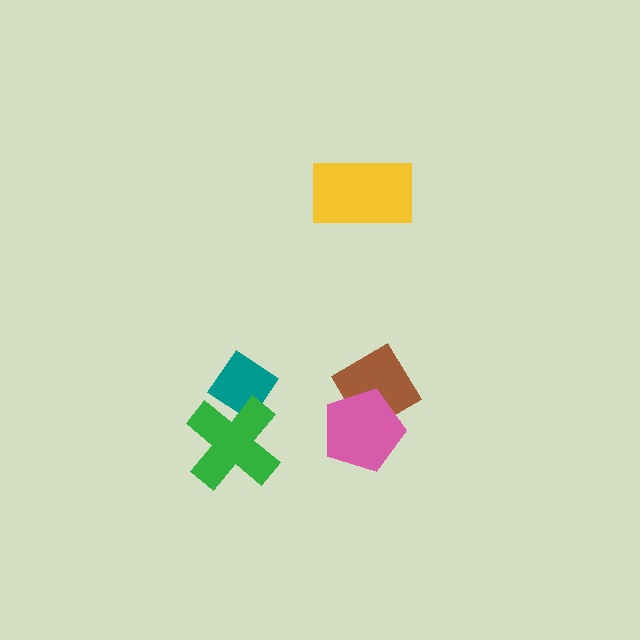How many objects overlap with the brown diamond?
1 object overlaps with the brown diamond.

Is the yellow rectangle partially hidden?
No, no other shape covers it.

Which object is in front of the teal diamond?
The green cross is in front of the teal diamond.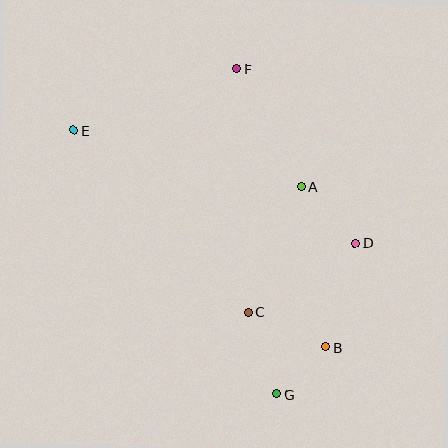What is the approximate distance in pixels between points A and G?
The distance between A and G is approximately 209 pixels.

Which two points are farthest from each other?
Points E and G are farthest from each other.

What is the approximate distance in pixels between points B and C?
The distance between B and C is approximately 85 pixels.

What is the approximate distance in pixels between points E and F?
The distance between E and F is approximately 173 pixels.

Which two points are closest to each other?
Points B and G are closest to each other.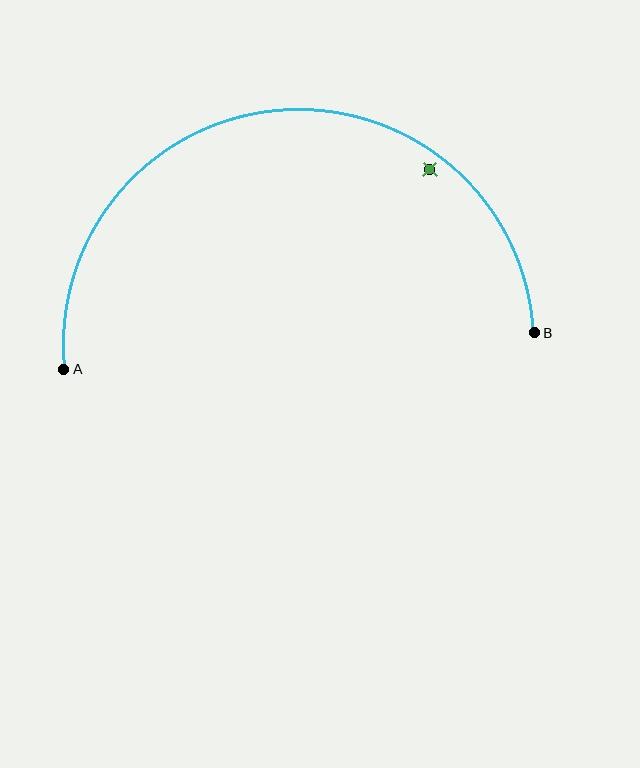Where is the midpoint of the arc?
The arc midpoint is the point on the curve farthest from the straight line joining A and B. It sits above that line.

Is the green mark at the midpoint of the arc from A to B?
No — the green mark does not lie on the arc at all. It sits slightly inside the curve.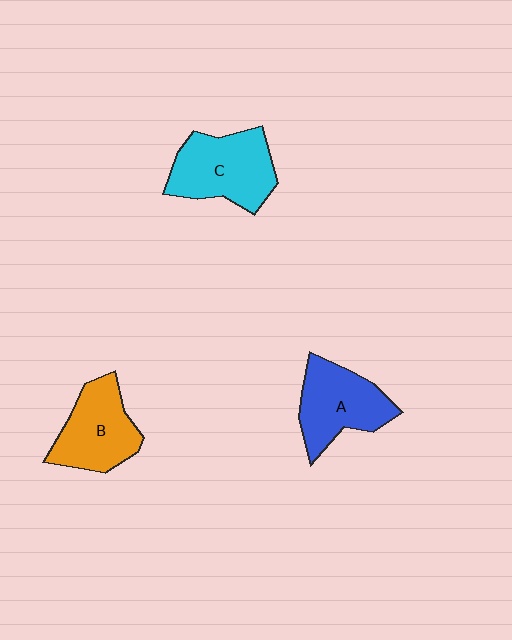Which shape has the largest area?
Shape C (cyan).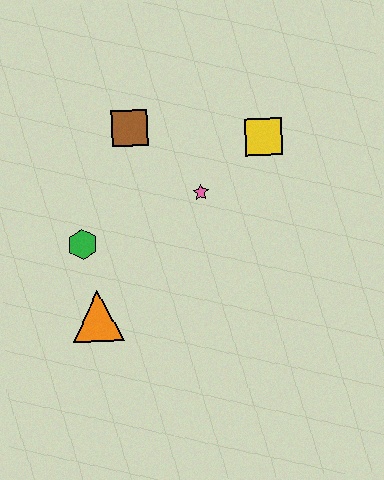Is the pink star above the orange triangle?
Yes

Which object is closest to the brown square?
The pink star is closest to the brown square.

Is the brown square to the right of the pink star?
No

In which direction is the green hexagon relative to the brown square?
The green hexagon is below the brown square.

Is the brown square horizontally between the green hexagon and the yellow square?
Yes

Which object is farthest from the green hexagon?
The yellow square is farthest from the green hexagon.